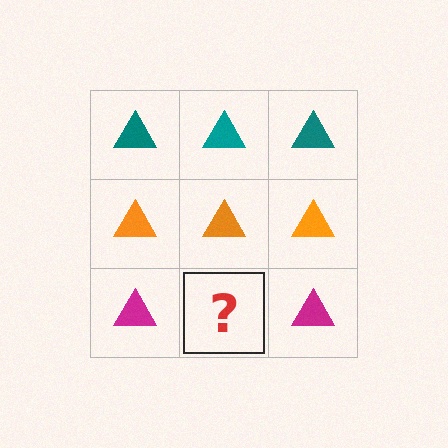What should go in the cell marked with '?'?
The missing cell should contain a magenta triangle.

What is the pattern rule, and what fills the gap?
The rule is that each row has a consistent color. The gap should be filled with a magenta triangle.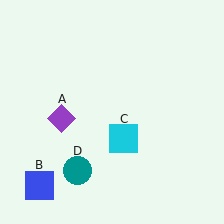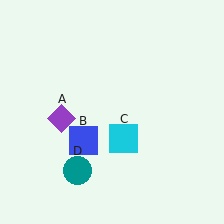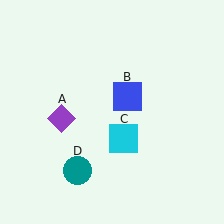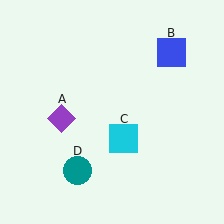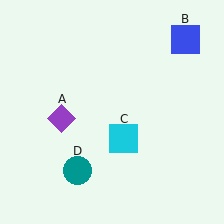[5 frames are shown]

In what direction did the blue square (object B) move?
The blue square (object B) moved up and to the right.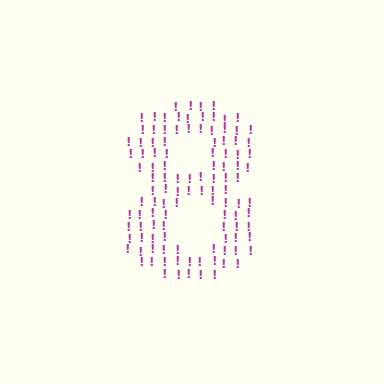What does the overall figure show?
The overall figure shows the digit 8.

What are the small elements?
The small elements are exclamation marks.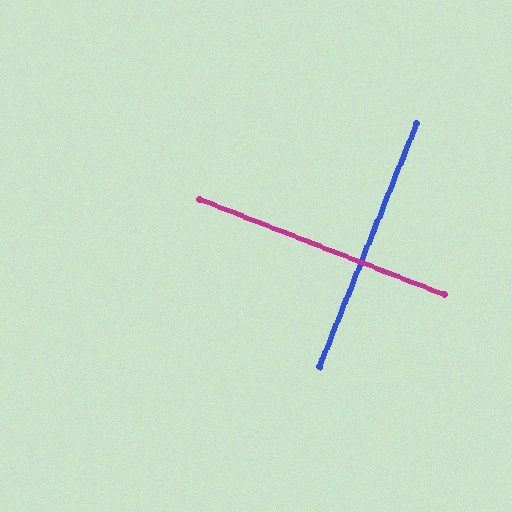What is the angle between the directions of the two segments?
Approximately 90 degrees.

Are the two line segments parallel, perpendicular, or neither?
Perpendicular — they meet at approximately 90°.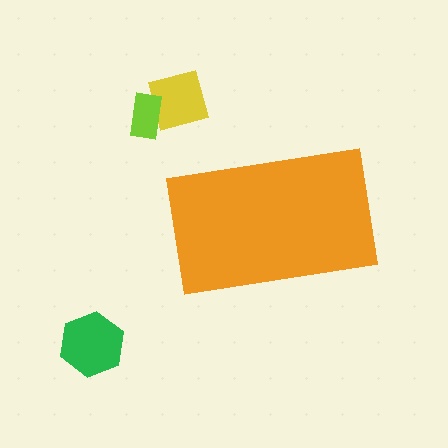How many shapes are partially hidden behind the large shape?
0 shapes are partially hidden.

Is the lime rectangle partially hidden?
No, the lime rectangle is fully visible.